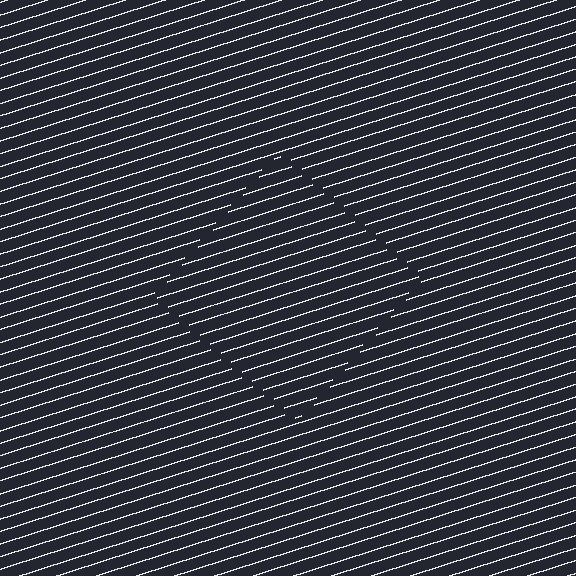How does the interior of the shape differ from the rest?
The interior of the shape contains the same grating, shifted by half a period — the contour is defined by the phase discontinuity where line-ends from the inner and outer gratings abut.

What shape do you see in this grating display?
An illusory square. The interior of the shape contains the same grating, shifted by half a period — the contour is defined by the phase discontinuity where line-ends from the inner and outer gratings abut.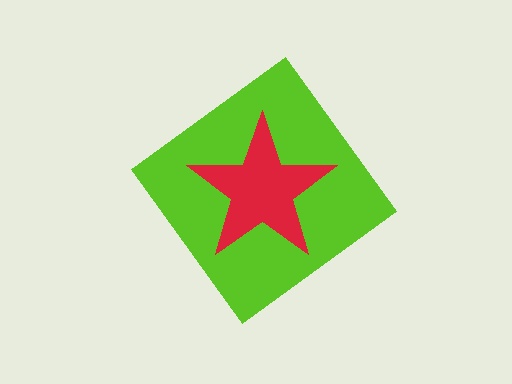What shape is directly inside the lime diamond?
The red star.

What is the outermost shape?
The lime diamond.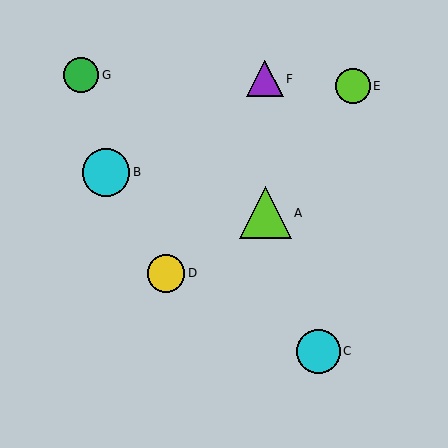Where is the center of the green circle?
The center of the green circle is at (81, 75).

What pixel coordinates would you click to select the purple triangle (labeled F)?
Click at (265, 79) to select the purple triangle F.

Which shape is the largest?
The lime triangle (labeled A) is the largest.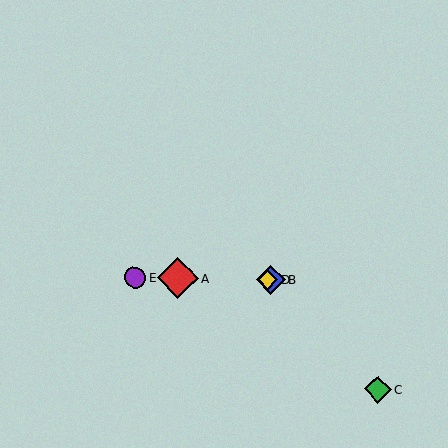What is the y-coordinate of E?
Object E is at y≈277.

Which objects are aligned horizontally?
Objects A, B, D, E are aligned horizontally.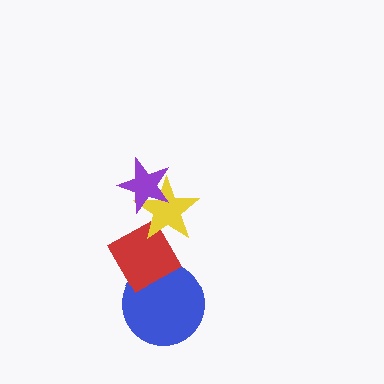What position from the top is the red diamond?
The red diamond is 3rd from the top.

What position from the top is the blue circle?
The blue circle is 4th from the top.